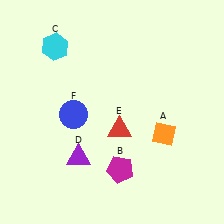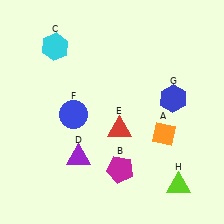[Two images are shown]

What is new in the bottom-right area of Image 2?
A lime triangle (H) was added in the bottom-right area of Image 2.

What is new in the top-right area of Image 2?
A blue hexagon (G) was added in the top-right area of Image 2.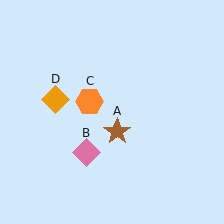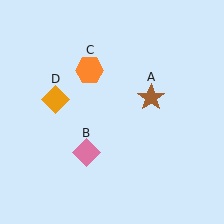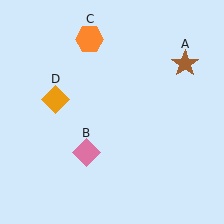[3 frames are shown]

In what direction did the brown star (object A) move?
The brown star (object A) moved up and to the right.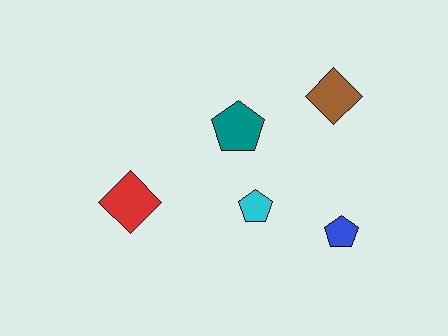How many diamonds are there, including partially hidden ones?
There are 2 diamonds.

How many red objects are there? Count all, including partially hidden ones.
There is 1 red object.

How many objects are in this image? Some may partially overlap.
There are 5 objects.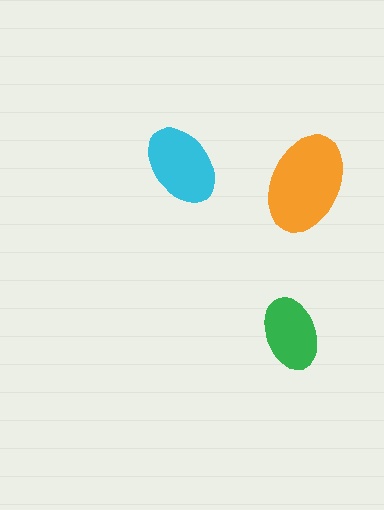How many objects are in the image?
There are 3 objects in the image.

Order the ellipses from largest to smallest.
the orange one, the cyan one, the green one.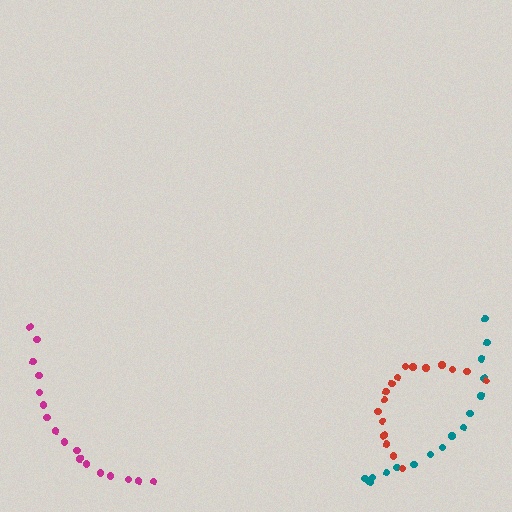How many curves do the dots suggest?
There are 3 distinct paths.